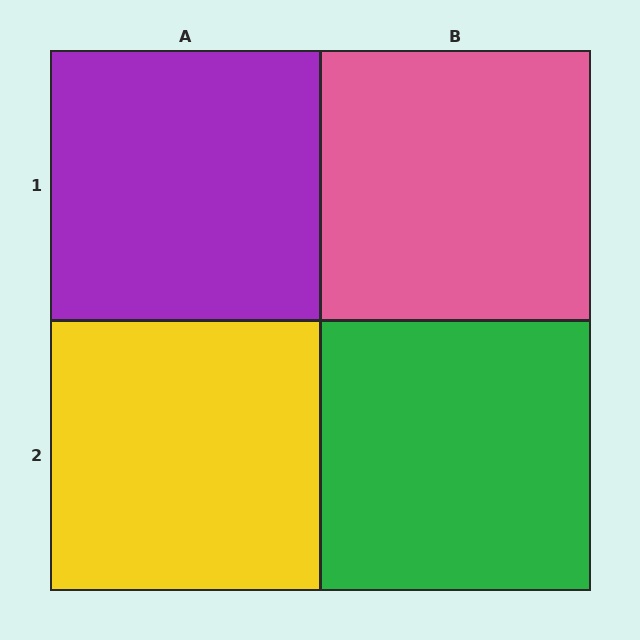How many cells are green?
1 cell is green.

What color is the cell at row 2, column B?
Green.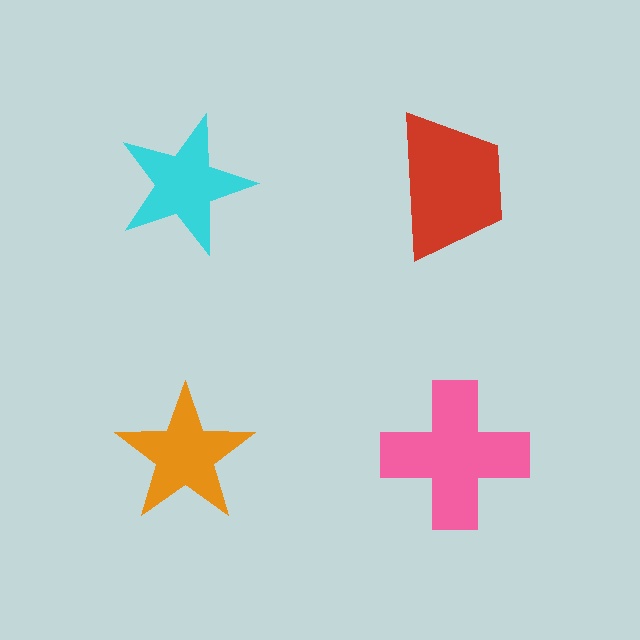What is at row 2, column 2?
A pink cross.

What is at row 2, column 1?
An orange star.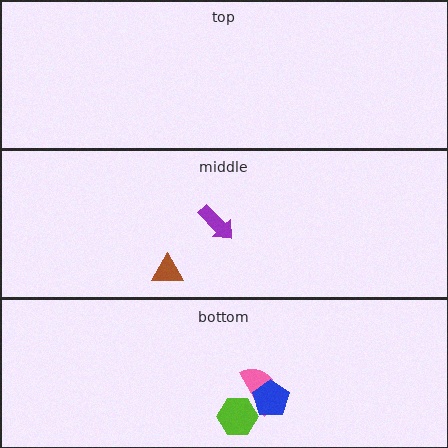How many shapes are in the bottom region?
3.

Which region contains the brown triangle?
The middle region.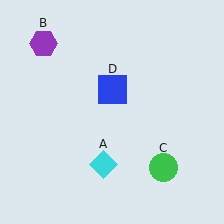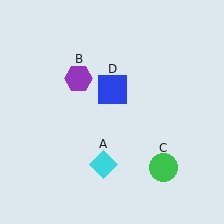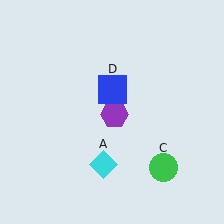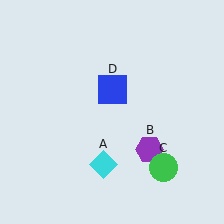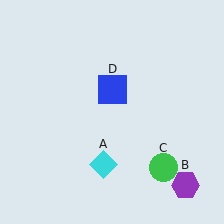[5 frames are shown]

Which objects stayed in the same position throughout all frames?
Cyan diamond (object A) and green circle (object C) and blue square (object D) remained stationary.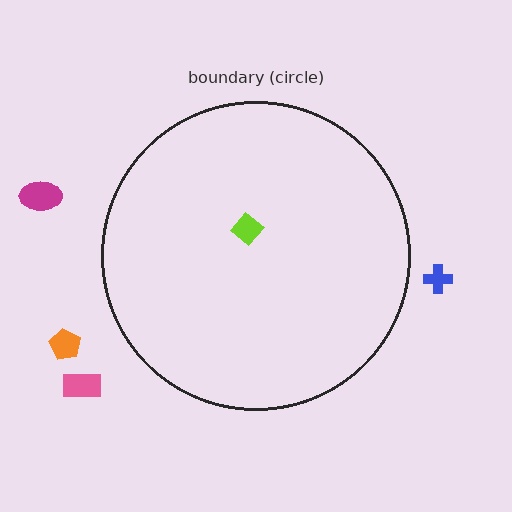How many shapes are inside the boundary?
1 inside, 4 outside.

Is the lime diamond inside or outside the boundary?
Inside.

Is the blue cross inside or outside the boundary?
Outside.